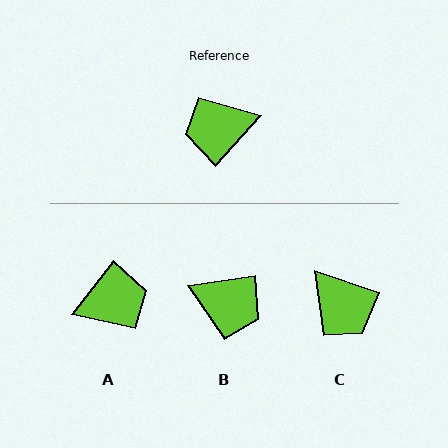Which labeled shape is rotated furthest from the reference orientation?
A, about 176 degrees away.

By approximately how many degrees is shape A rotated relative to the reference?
Approximately 176 degrees clockwise.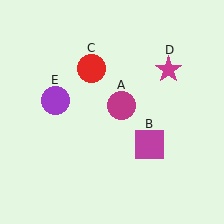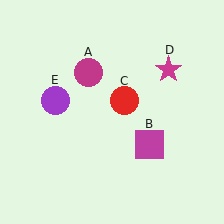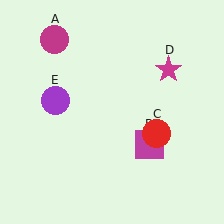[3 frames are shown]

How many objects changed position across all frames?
2 objects changed position: magenta circle (object A), red circle (object C).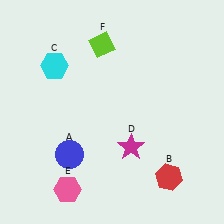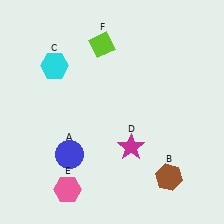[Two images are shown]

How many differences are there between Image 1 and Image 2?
There is 1 difference between the two images.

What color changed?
The hexagon (B) changed from red in Image 1 to brown in Image 2.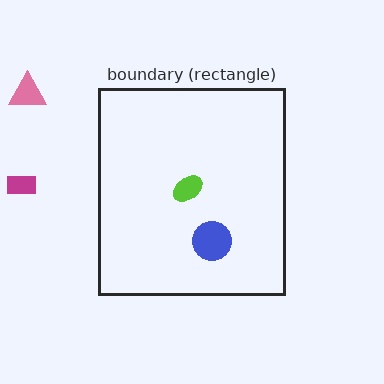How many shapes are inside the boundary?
2 inside, 2 outside.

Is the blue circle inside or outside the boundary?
Inside.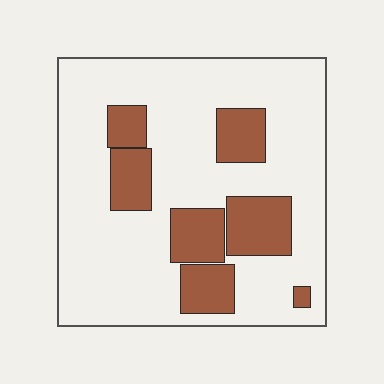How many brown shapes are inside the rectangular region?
7.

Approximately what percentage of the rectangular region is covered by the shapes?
Approximately 25%.